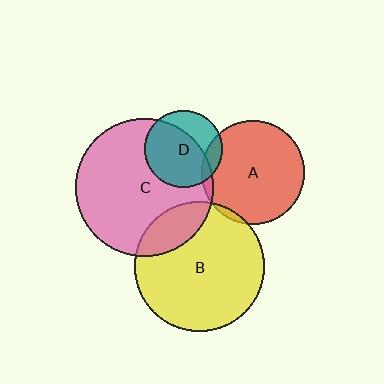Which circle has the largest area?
Circle C (pink).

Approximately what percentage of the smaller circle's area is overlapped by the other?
Approximately 5%.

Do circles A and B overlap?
Yes.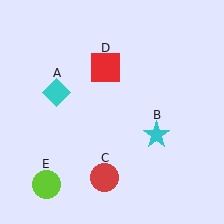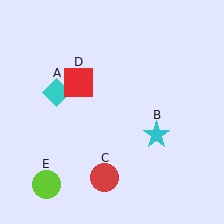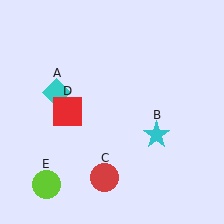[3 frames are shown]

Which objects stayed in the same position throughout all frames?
Cyan diamond (object A) and cyan star (object B) and red circle (object C) and lime circle (object E) remained stationary.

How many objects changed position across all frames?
1 object changed position: red square (object D).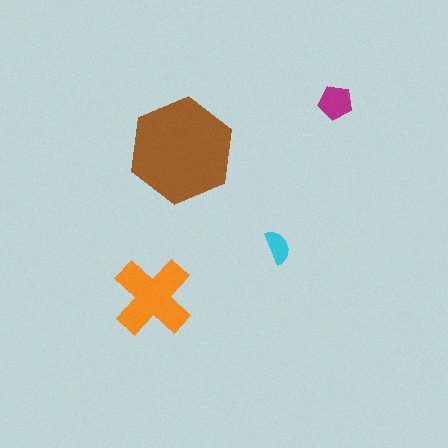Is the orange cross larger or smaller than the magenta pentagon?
Larger.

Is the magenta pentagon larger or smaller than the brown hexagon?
Smaller.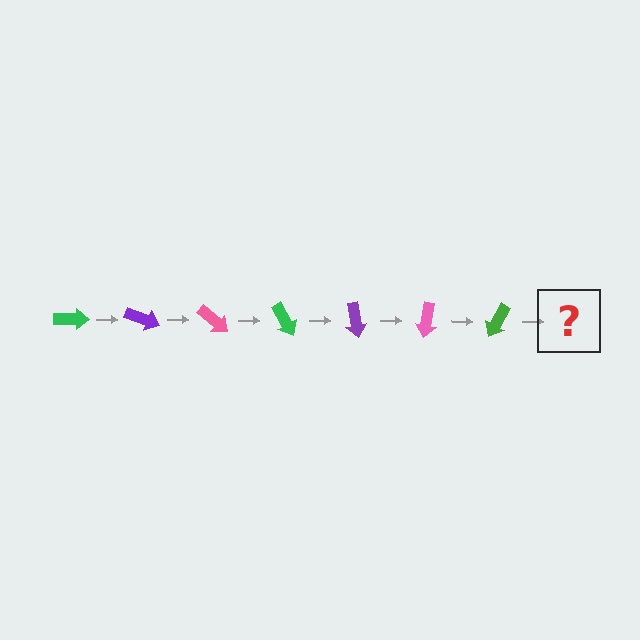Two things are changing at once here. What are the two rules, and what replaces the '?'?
The two rules are that it rotates 20 degrees each step and the color cycles through green, purple, and pink. The '?' should be a purple arrow, rotated 140 degrees from the start.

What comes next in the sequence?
The next element should be a purple arrow, rotated 140 degrees from the start.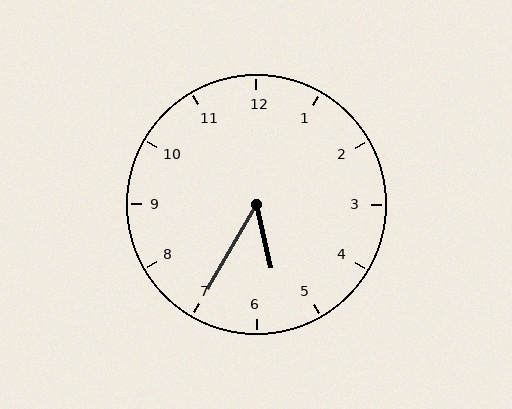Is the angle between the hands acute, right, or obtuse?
It is acute.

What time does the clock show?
5:35.